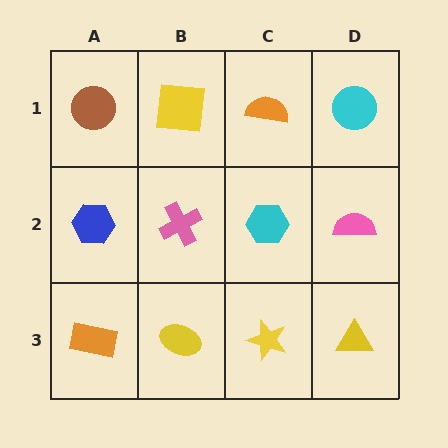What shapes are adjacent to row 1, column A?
A blue hexagon (row 2, column A), a yellow square (row 1, column B).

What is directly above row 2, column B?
A yellow square.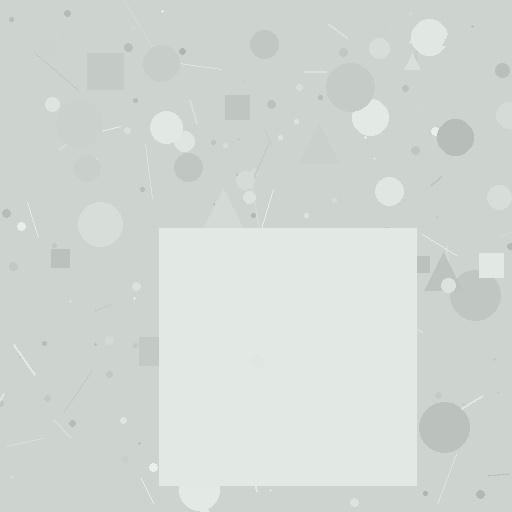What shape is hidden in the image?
A square is hidden in the image.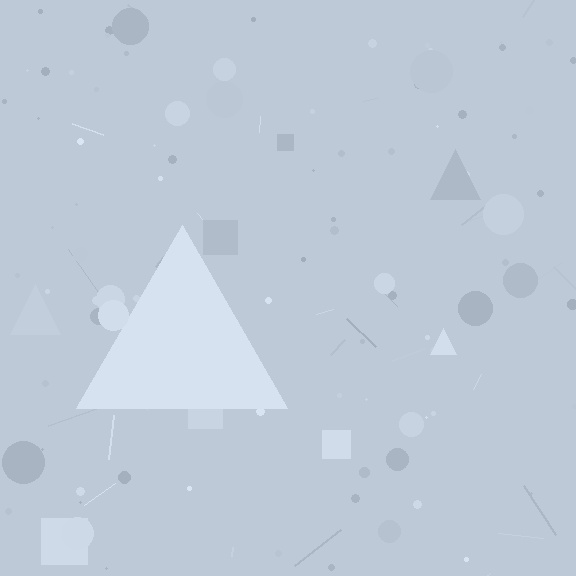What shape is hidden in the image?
A triangle is hidden in the image.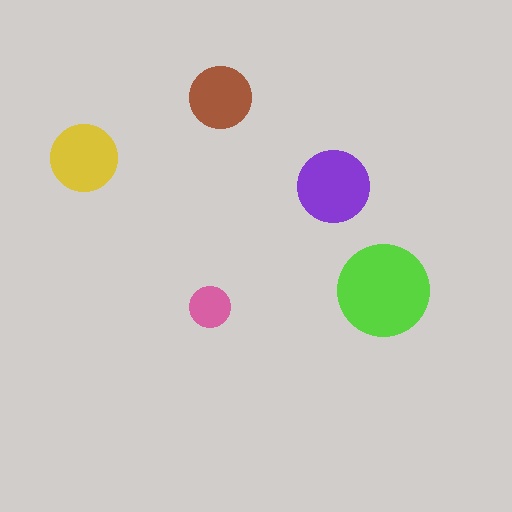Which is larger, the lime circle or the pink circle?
The lime one.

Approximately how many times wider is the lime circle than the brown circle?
About 1.5 times wider.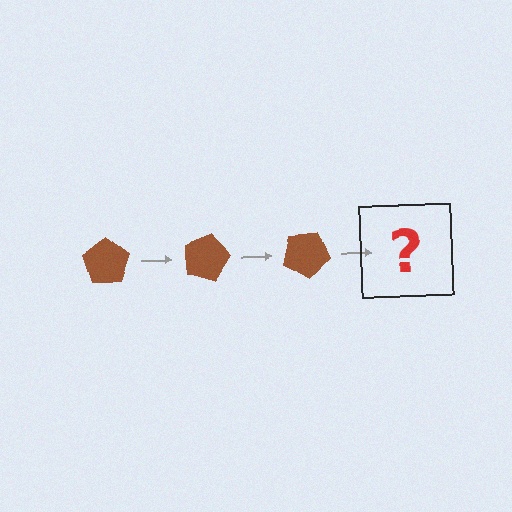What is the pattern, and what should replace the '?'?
The pattern is that the pentagon rotates 15 degrees each step. The '?' should be a brown pentagon rotated 45 degrees.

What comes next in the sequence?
The next element should be a brown pentagon rotated 45 degrees.